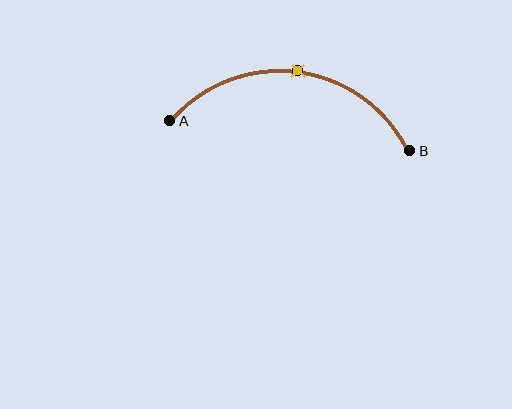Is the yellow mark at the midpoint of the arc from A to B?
Yes. The yellow mark lies on the arc at equal arc-length from both A and B — it is the arc midpoint.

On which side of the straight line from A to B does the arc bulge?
The arc bulges above the straight line connecting A and B.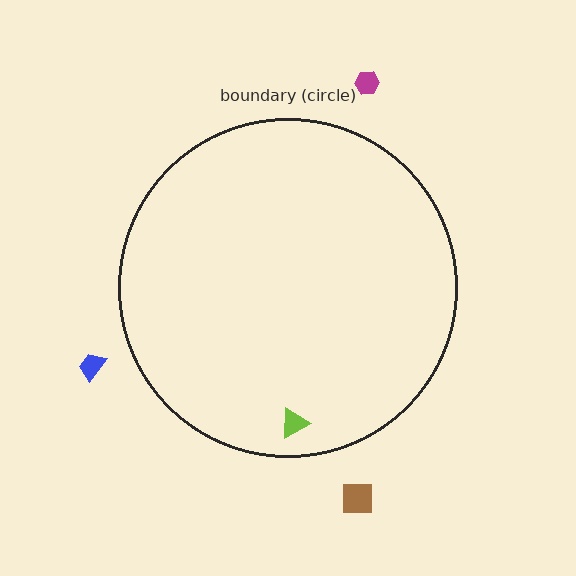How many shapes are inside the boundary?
1 inside, 3 outside.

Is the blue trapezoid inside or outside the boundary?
Outside.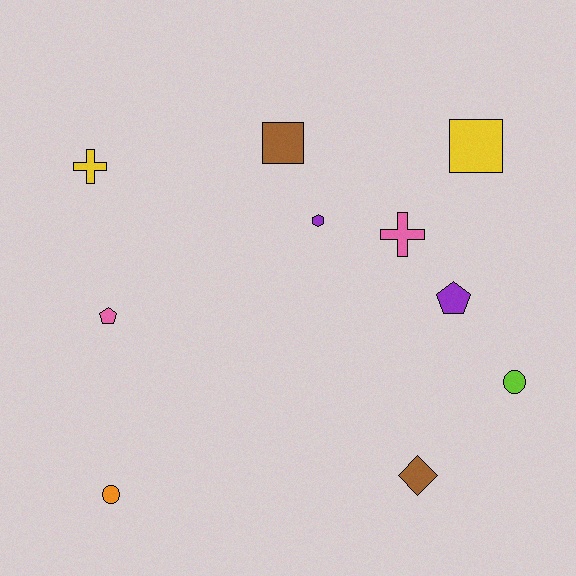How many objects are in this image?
There are 10 objects.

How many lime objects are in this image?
There is 1 lime object.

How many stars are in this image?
There are no stars.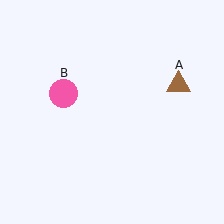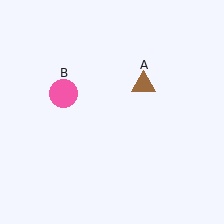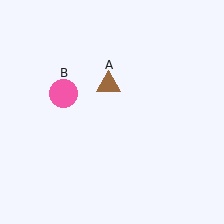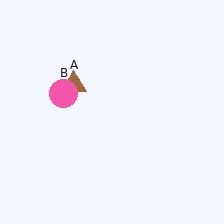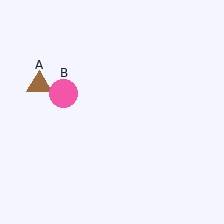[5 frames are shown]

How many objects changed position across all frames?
1 object changed position: brown triangle (object A).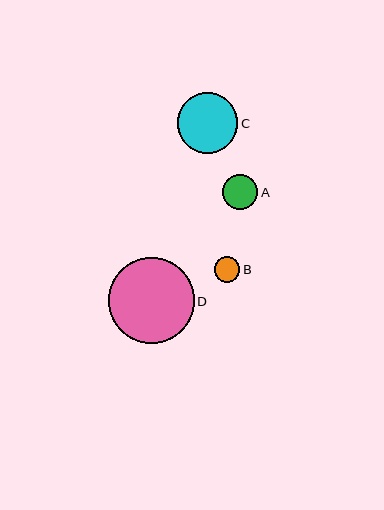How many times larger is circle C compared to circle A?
Circle C is approximately 1.7 times the size of circle A.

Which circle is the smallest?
Circle B is the smallest with a size of approximately 25 pixels.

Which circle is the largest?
Circle D is the largest with a size of approximately 86 pixels.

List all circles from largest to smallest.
From largest to smallest: D, C, A, B.